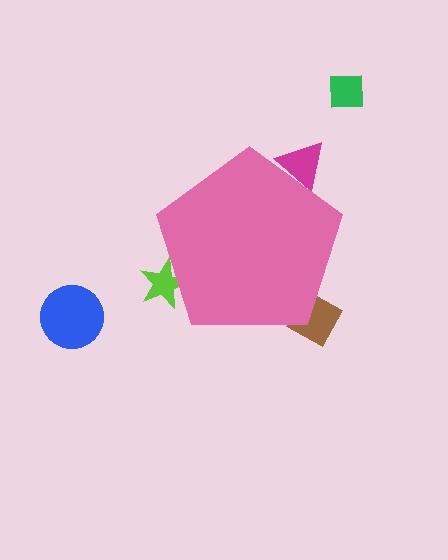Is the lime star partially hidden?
Yes, the lime star is partially hidden behind the pink pentagon.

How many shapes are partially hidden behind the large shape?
3 shapes are partially hidden.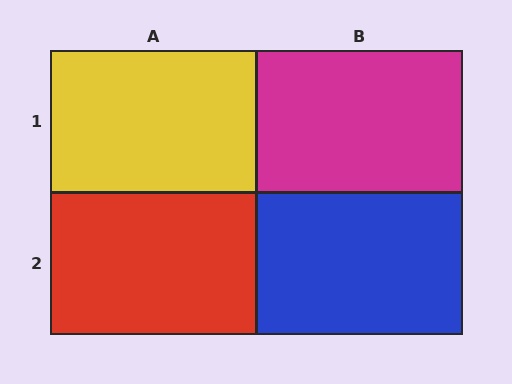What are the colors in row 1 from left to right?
Yellow, magenta.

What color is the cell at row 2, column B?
Blue.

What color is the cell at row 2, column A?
Red.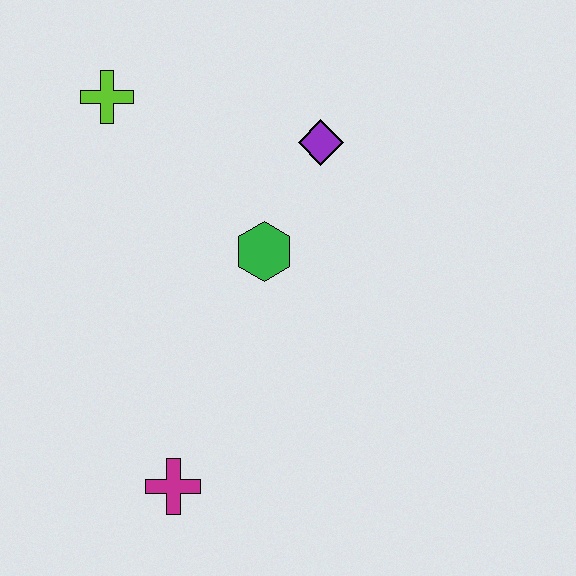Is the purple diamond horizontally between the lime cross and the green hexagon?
No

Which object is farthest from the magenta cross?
The lime cross is farthest from the magenta cross.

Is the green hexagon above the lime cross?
No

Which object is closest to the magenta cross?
The green hexagon is closest to the magenta cross.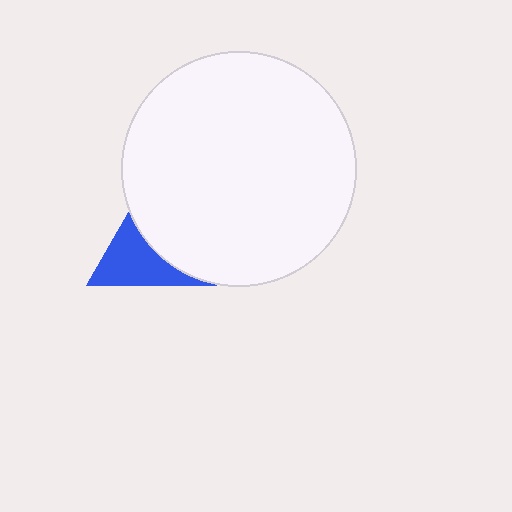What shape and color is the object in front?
The object in front is a white circle.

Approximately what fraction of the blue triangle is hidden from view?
Roughly 50% of the blue triangle is hidden behind the white circle.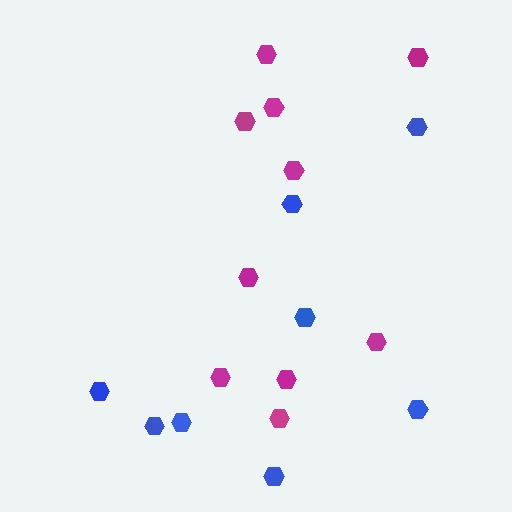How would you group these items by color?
There are 2 groups: one group of magenta hexagons (10) and one group of blue hexagons (8).